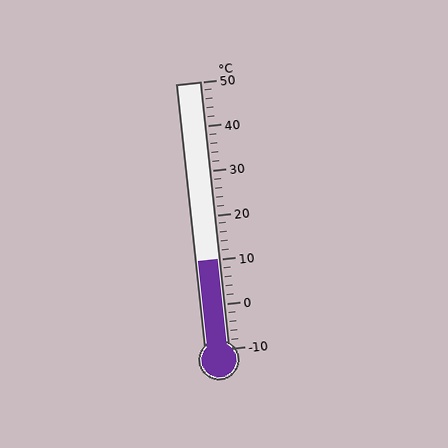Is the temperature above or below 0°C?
The temperature is above 0°C.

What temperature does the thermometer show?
The thermometer shows approximately 10°C.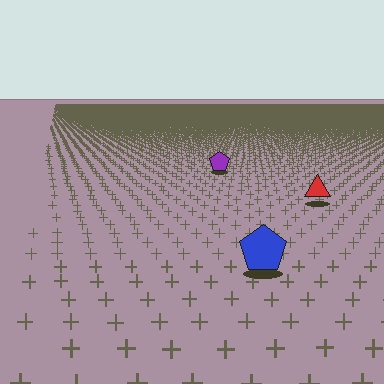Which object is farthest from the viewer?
The purple pentagon is farthest from the viewer. It appears smaller and the ground texture around it is denser.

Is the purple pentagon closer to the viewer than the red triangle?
No. The red triangle is closer — you can tell from the texture gradient: the ground texture is coarser near it.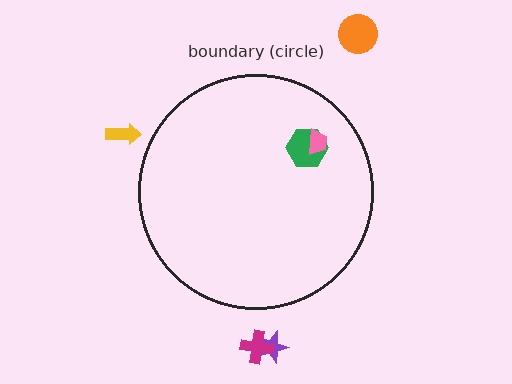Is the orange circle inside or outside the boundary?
Outside.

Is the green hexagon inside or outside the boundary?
Inside.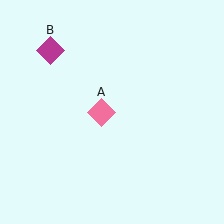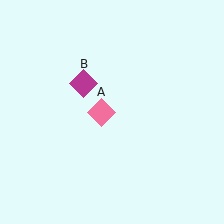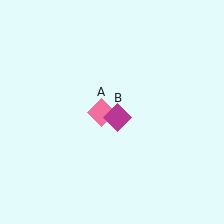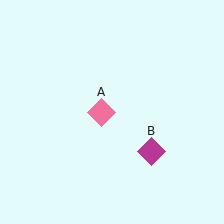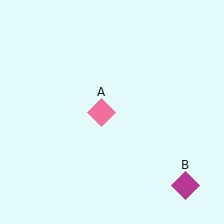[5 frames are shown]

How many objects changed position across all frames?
1 object changed position: magenta diamond (object B).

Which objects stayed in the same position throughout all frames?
Pink diamond (object A) remained stationary.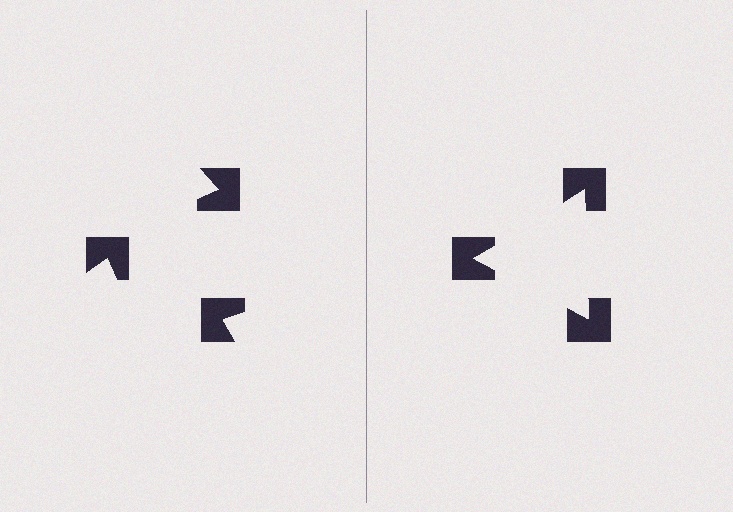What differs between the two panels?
The notched squares are positioned identically on both sides; only the wedge orientations differ. On the right they align to a triangle; on the left they are misaligned.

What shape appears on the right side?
An illusory triangle.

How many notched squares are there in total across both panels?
6 — 3 on each side.